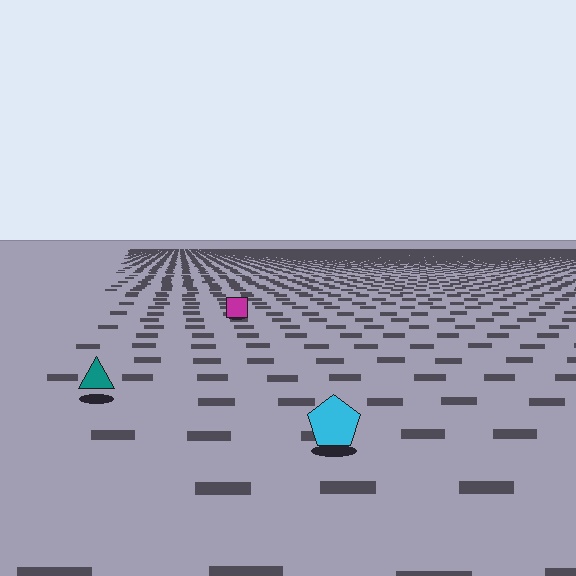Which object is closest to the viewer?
The cyan pentagon is closest. The texture marks near it are larger and more spread out.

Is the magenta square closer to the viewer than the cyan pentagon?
No. The cyan pentagon is closer — you can tell from the texture gradient: the ground texture is coarser near it.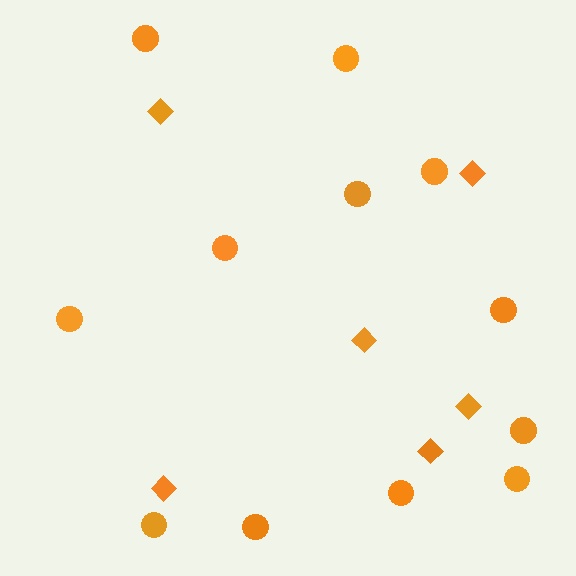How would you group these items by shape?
There are 2 groups: one group of diamonds (6) and one group of circles (12).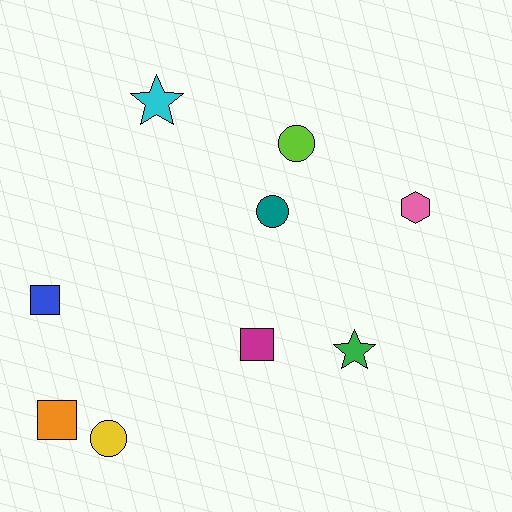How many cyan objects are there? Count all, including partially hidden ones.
There is 1 cyan object.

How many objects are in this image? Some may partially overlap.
There are 9 objects.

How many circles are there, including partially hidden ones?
There are 3 circles.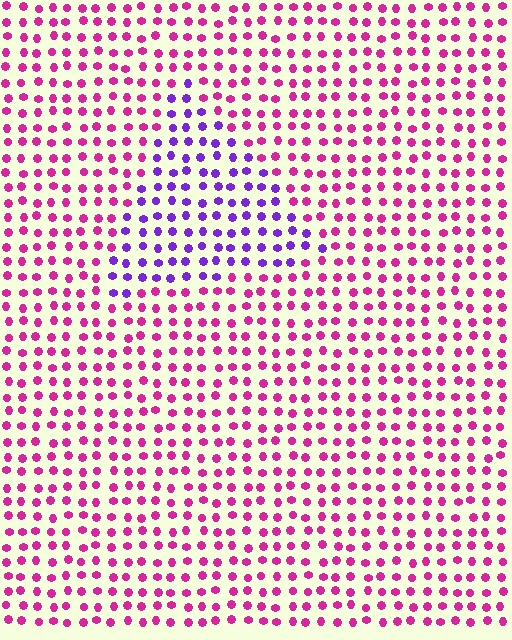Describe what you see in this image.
The image is filled with small magenta elements in a uniform arrangement. A triangle-shaped region is visible where the elements are tinted to a slightly different hue, forming a subtle color boundary.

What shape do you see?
I see a triangle.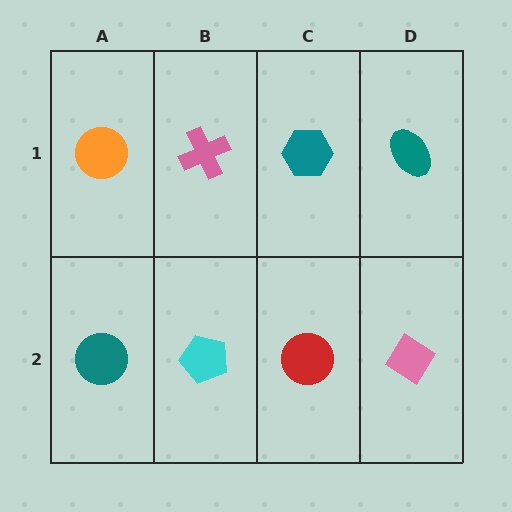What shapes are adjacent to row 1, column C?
A red circle (row 2, column C), a pink cross (row 1, column B), a teal ellipse (row 1, column D).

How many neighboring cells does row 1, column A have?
2.